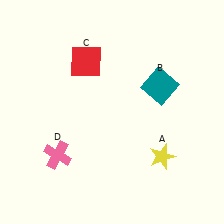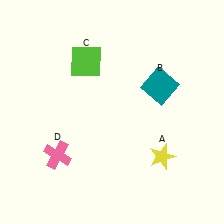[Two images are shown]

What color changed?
The square (C) changed from red in Image 1 to lime in Image 2.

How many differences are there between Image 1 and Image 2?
There is 1 difference between the two images.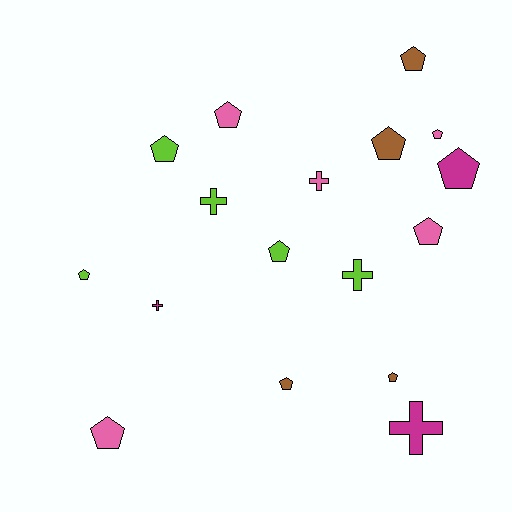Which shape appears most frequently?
Pentagon, with 12 objects.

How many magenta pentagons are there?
There is 1 magenta pentagon.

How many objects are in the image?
There are 17 objects.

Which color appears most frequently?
Pink, with 5 objects.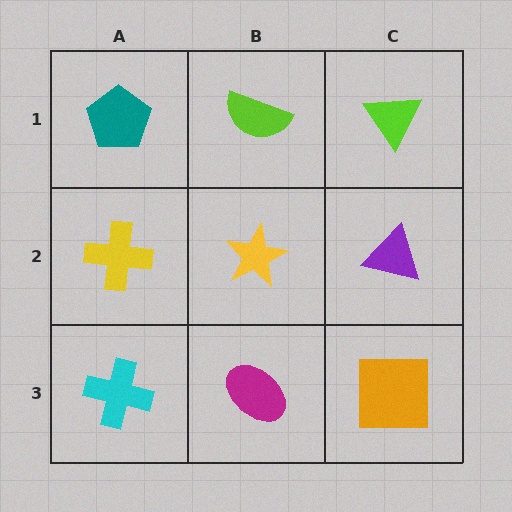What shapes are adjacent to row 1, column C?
A purple triangle (row 2, column C), a lime semicircle (row 1, column B).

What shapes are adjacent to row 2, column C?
A lime triangle (row 1, column C), an orange square (row 3, column C), a yellow star (row 2, column B).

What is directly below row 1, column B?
A yellow star.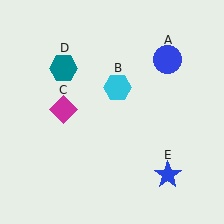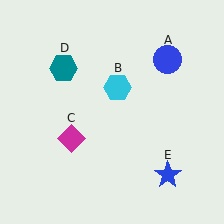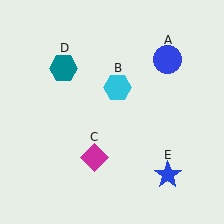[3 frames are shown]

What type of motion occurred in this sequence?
The magenta diamond (object C) rotated counterclockwise around the center of the scene.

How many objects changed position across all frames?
1 object changed position: magenta diamond (object C).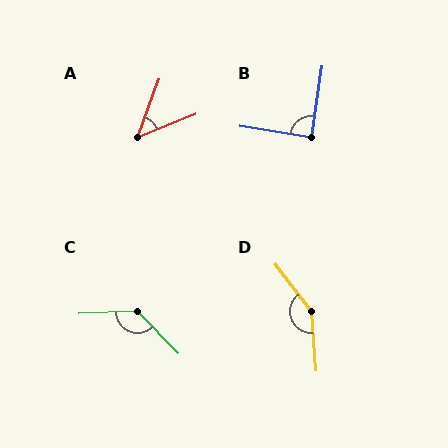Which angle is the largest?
D, at approximately 147 degrees.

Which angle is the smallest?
A, at approximately 48 degrees.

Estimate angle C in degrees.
Approximately 131 degrees.